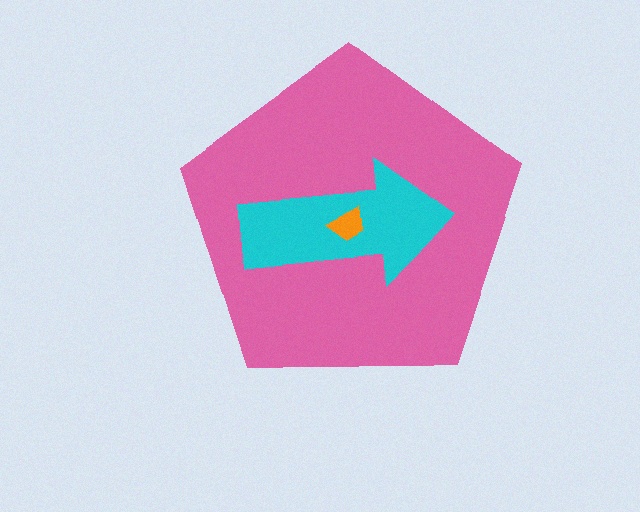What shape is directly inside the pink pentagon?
The cyan arrow.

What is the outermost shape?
The pink pentagon.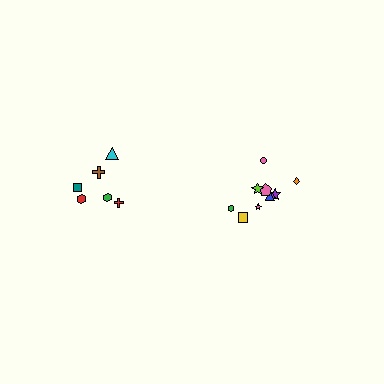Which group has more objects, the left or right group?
The right group.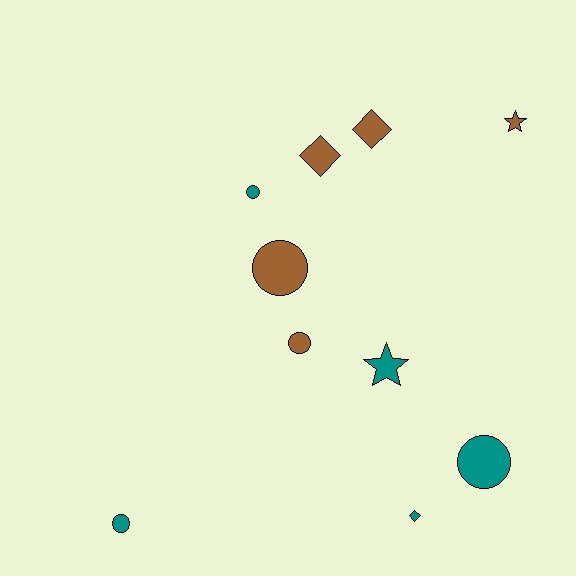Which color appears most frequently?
Teal, with 5 objects.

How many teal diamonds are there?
There is 1 teal diamond.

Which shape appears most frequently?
Circle, with 5 objects.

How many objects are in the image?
There are 10 objects.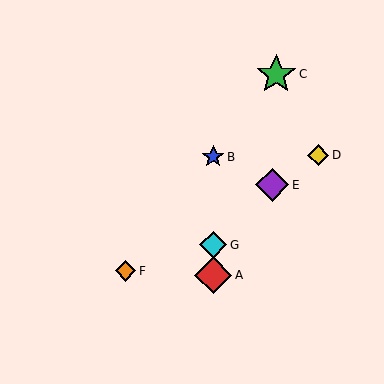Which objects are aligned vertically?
Objects A, B, G are aligned vertically.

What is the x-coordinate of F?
Object F is at x≈126.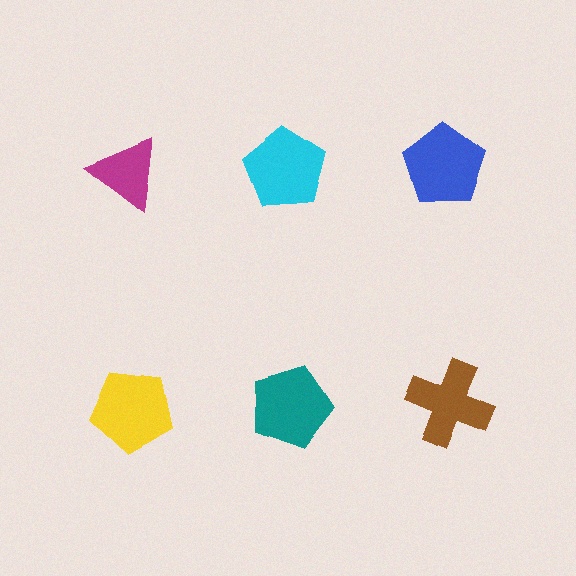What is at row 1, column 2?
A cyan pentagon.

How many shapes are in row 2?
3 shapes.